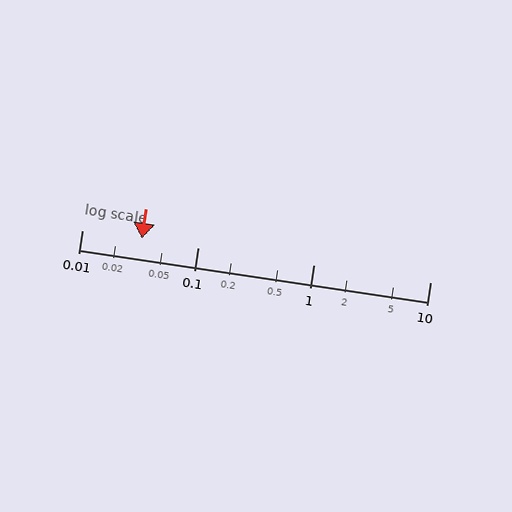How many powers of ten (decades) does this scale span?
The scale spans 3 decades, from 0.01 to 10.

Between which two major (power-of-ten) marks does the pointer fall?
The pointer is between 0.01 and 0.1.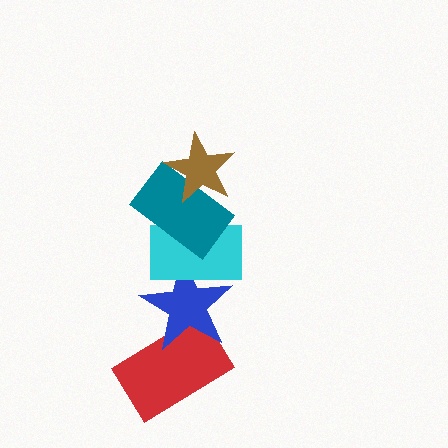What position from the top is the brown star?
The brown star is 1st from the top.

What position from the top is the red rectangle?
The red rectangle is 5th from the top.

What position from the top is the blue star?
The blue star is 4th from the top.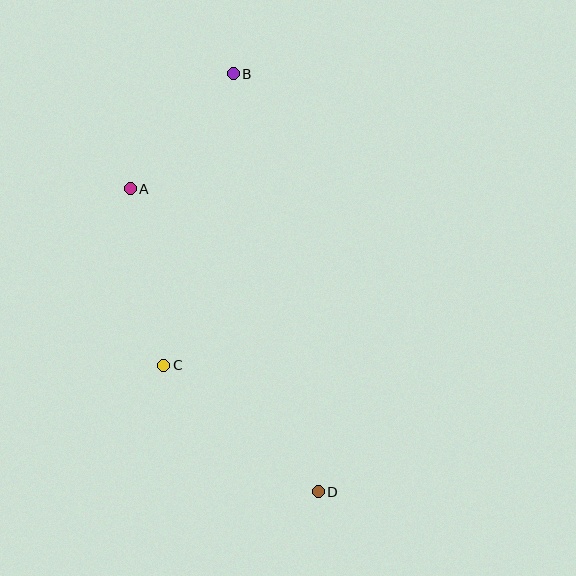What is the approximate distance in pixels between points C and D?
The distance between C and D is approximately 200 pixels.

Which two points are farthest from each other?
Points B and D are farthest from each other.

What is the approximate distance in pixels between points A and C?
The distance between A and C is approximately 180 pixels.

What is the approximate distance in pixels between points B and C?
The distance between B and C is approximately 300 pixels.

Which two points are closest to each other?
Points A and B are closest to each other.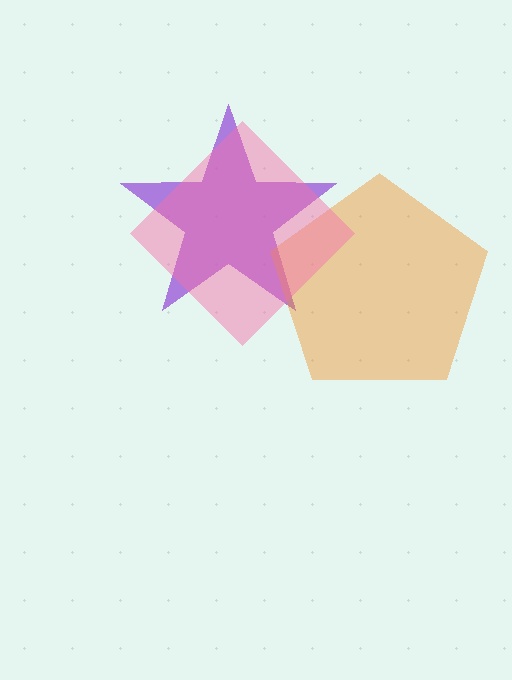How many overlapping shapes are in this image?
There are 3 overlapping shapes in the image.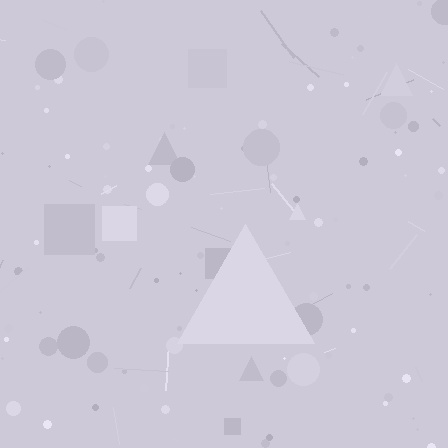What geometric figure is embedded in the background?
A triangle is embedded in the background.